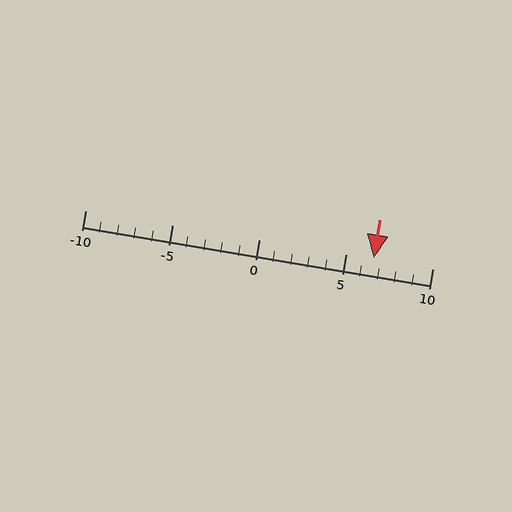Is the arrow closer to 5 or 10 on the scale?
The arrow is closer to 5.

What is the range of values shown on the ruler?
The ruler shows values from -10 to 10.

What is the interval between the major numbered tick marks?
The major tick marks are spaced 5 units apart.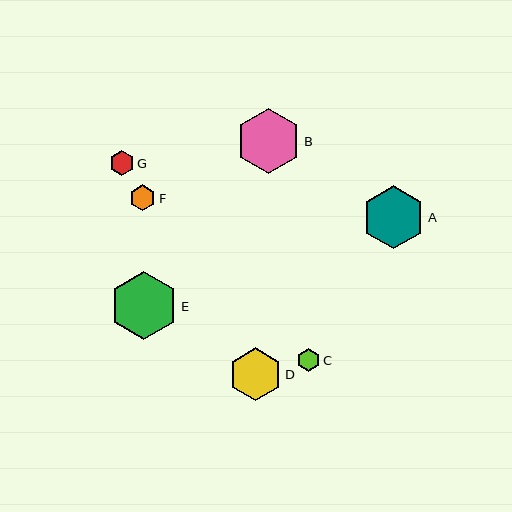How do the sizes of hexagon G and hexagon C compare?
Hexagon G and hexagon C are approximately the same size.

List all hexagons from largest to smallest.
From largest to smallest: E, B, A, D, F, G, C.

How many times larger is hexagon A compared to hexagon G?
Hexagon A is approximately 2.5 times the size of hexagon G.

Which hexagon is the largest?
Hexagon E is the largest with a size of approximately 68 pixels.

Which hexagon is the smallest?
Hexagon C is the smallest with a size of approximately 24 pixels.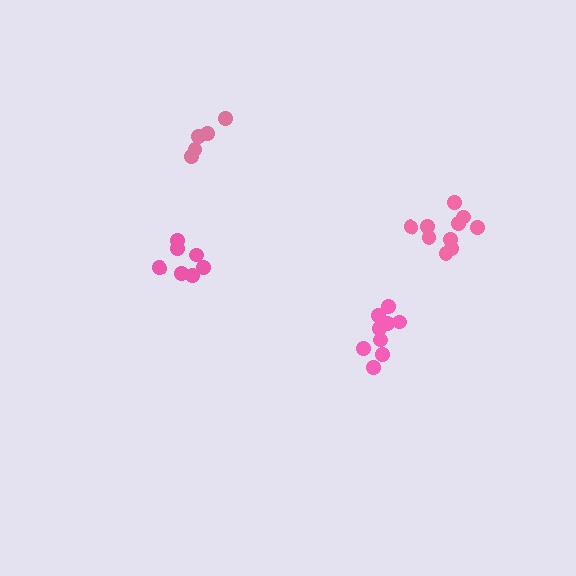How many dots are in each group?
Group 1: 9 dots, Group 2: 10 dots, Group 3: 7 dots, Group 4: 5 dots (31 total).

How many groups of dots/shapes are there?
There are 4 groups.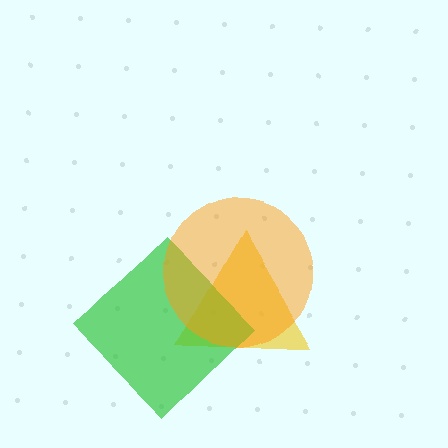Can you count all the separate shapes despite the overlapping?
Yes, there are 3 separate shapes.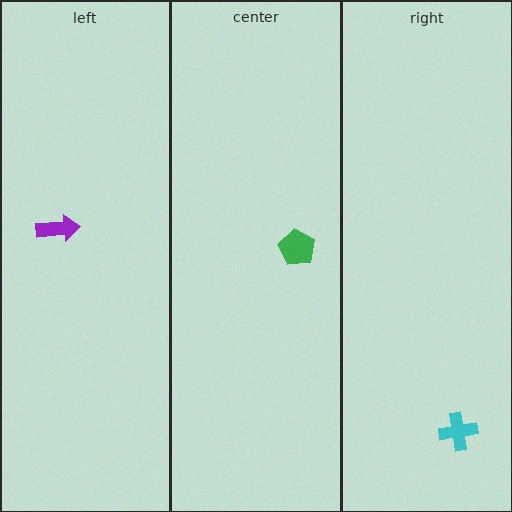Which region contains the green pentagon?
The center region.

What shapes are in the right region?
The cyan cross.